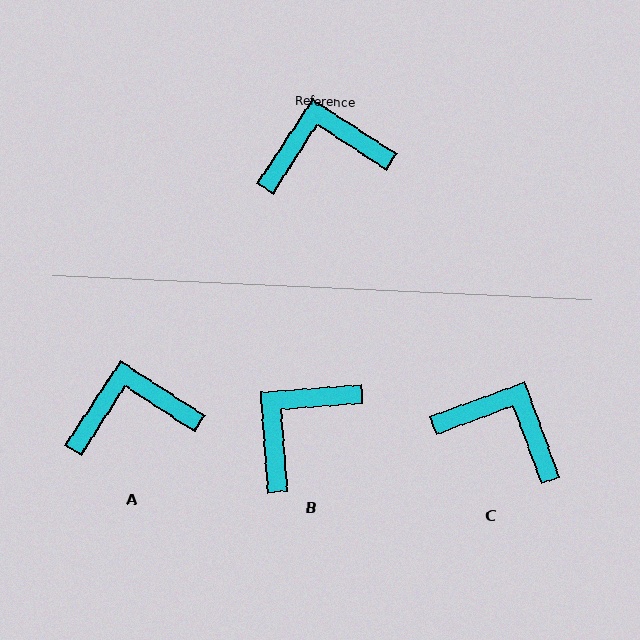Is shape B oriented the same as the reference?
No, it is off by about 37 degrees.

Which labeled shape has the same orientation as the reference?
A.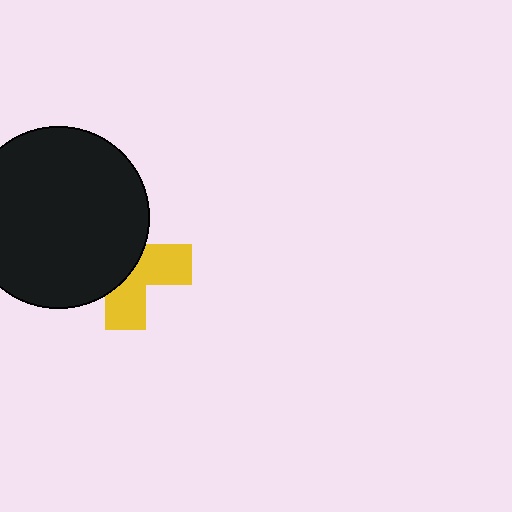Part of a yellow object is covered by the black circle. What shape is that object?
It is a cross.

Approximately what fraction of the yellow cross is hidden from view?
Roughly 56% of the yellow cross is hidden behind the black circle.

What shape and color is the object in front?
The object in front is a black circle.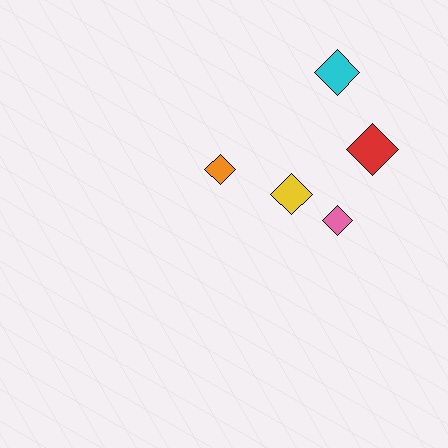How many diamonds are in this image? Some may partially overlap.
There are 5 diamonds.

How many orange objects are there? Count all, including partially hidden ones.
There is 1 orange object.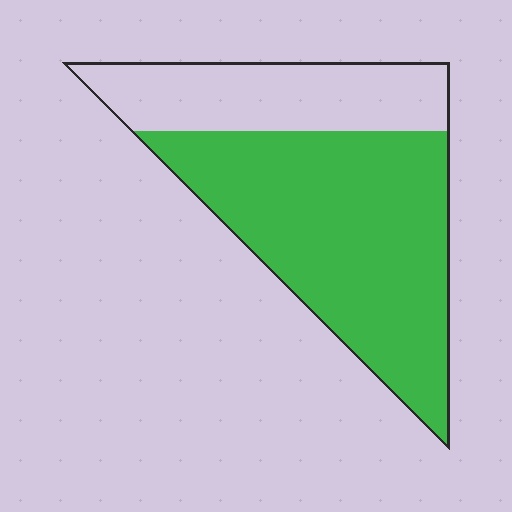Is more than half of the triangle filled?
Yes.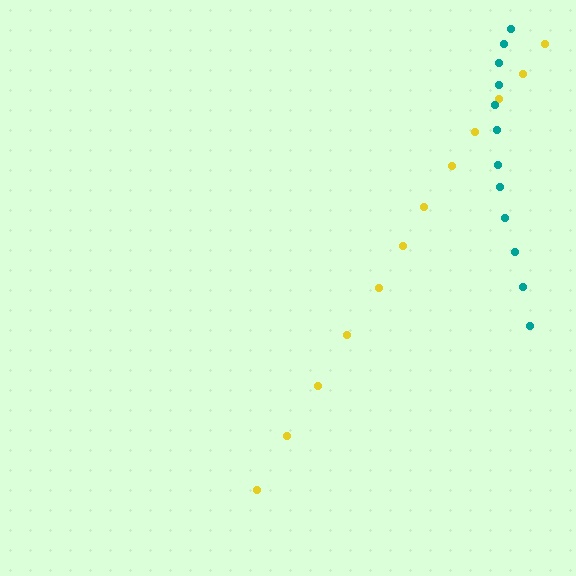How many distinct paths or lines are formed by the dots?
There are 2 distinct paths.